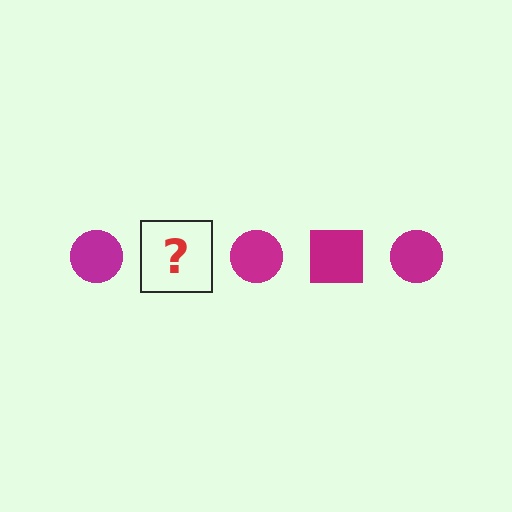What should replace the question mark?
The question mark should be replaced with a magenta square.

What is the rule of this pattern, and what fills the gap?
The rule is that the pattern cycles through circle, square shapes in magenta. The gap should be filled with a magenta square.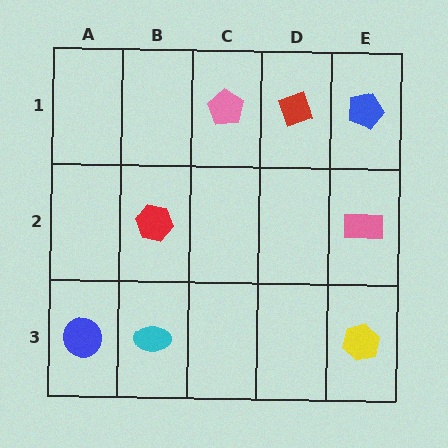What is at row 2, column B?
A red hexagon.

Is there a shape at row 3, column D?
No, that cell is empty.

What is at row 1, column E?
A blue pentagon.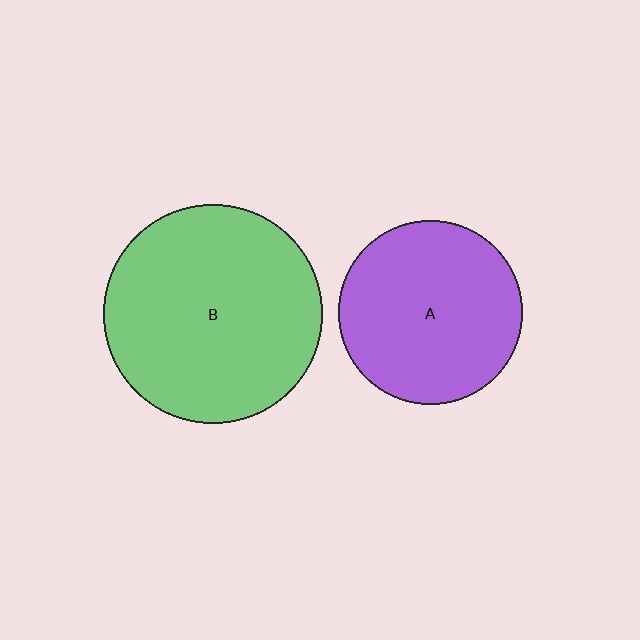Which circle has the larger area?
Circle B (green).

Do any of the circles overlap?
No, none of the circles overlap.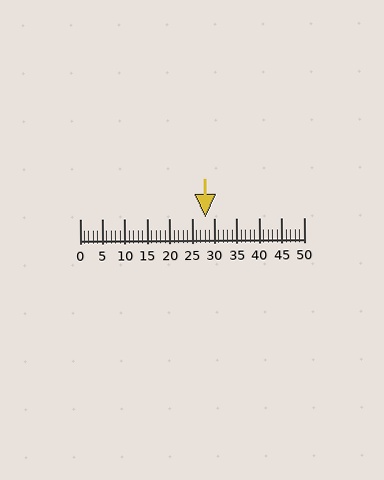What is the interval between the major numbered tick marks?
The major tick marks are spaced 5 units apart.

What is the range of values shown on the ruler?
The ruler shows values from 0 to 50.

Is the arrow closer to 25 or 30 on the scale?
The arrow is closer to 30.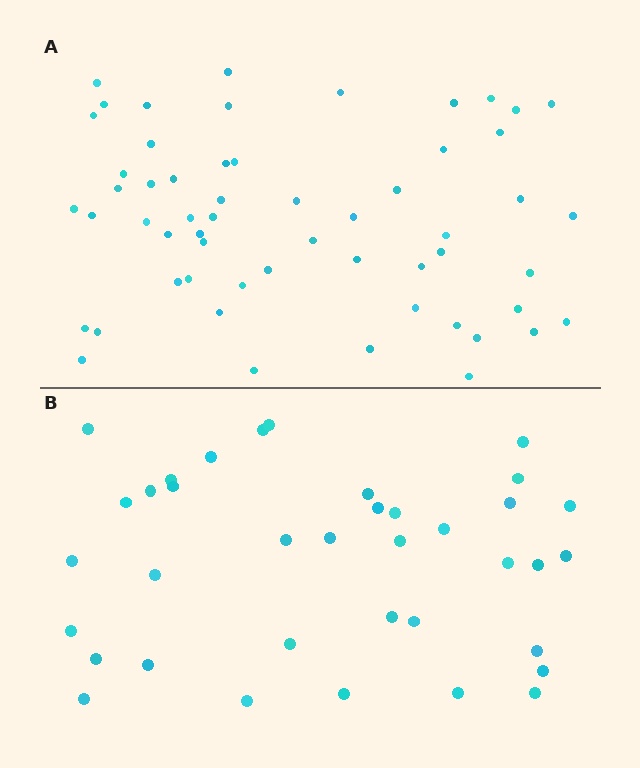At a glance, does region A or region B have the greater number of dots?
Region A (the top region) has more dots.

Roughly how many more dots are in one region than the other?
Region A has approximately 20 more dots than region B.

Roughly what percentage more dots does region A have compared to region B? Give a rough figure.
About 55% more.